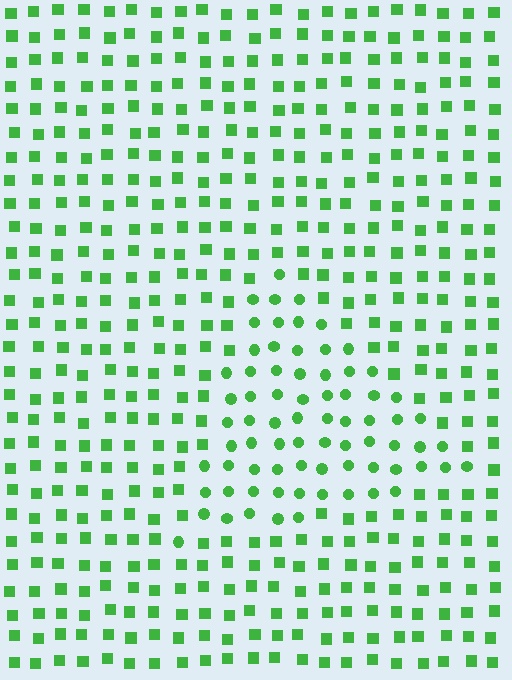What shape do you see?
I see a triangle.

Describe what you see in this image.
The image is filled with small green elements arranged in a uniform grid. A triangle-shaped region contains circles, while the surrounding area contains squares. The boundary is defined purely by the change in element shape.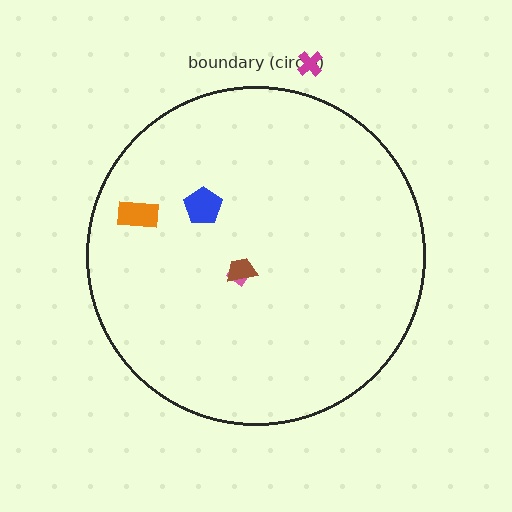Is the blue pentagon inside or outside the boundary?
Inside.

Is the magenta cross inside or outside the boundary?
Outside.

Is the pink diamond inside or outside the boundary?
Inside.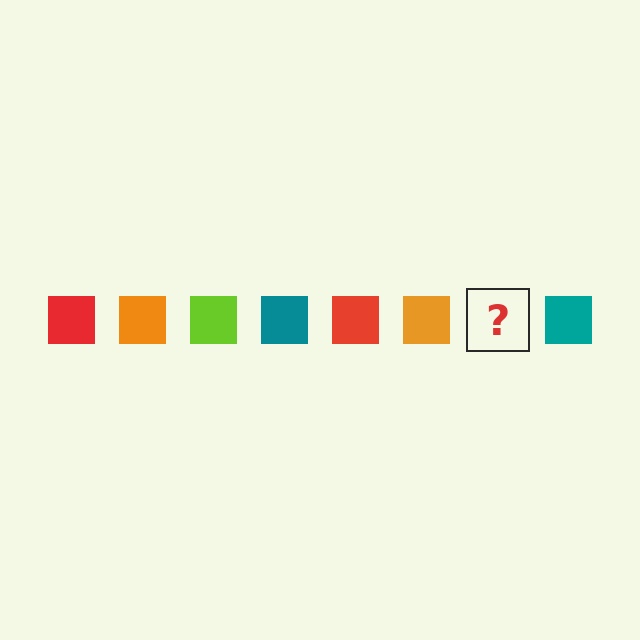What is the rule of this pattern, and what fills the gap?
The rule is that the pattern cycles through red, orange, lime, teal squares. The gap should be filled with a lime square.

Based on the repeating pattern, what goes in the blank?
The blank should be a lime square.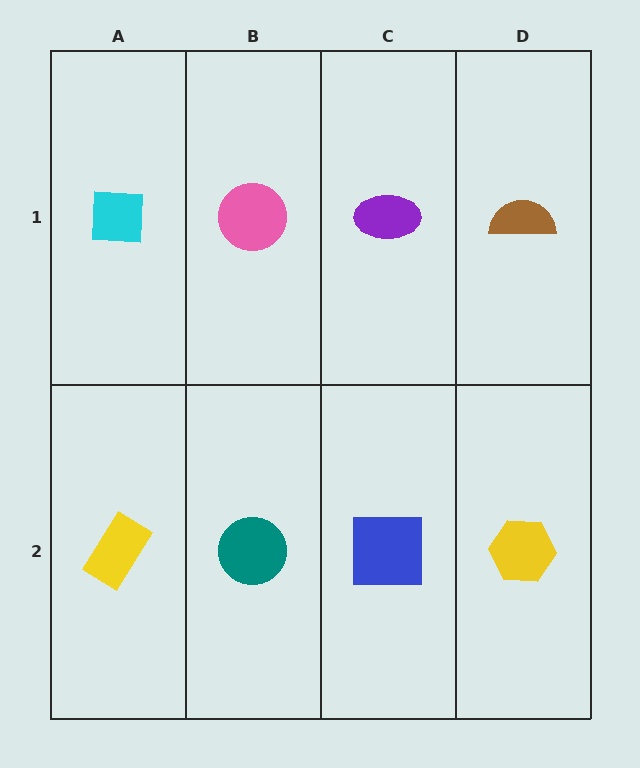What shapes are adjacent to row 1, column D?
A yellow hexagon (row 2, column D), a purple ellipse (row 1, column C).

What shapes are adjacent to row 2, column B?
A pink circle (row 1, column B), a yellow rectangle (row 2, column A), a blue square (row 2, column C).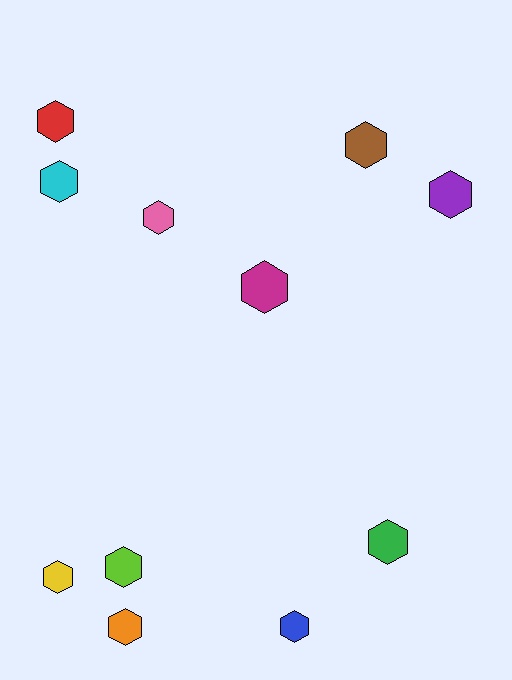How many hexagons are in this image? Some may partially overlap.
There are 11 hexagons.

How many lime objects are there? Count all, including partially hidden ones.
There is 1 lime object.